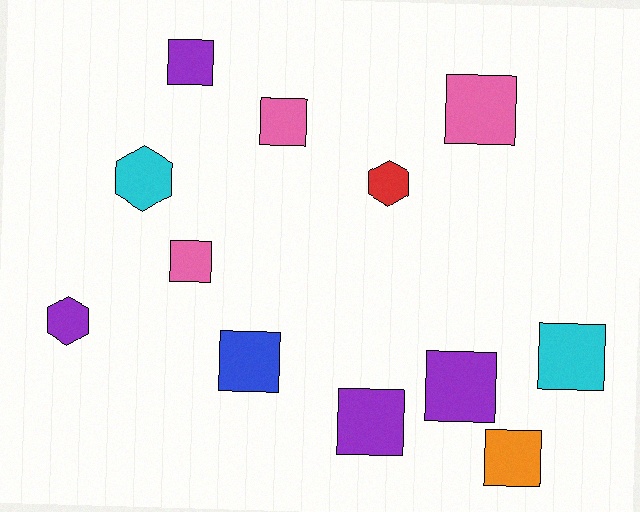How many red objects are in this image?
There is 1 red object.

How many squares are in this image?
There are 9 squares.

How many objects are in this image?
There are 12 objects.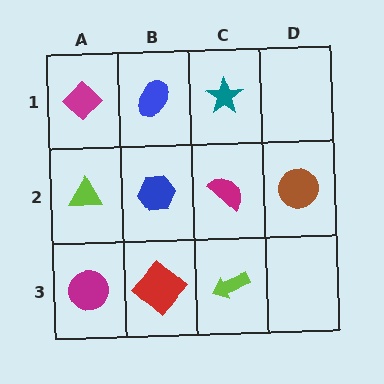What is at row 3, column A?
A magenta circle.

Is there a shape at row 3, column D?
No, that cell is empty.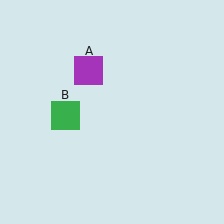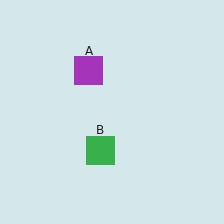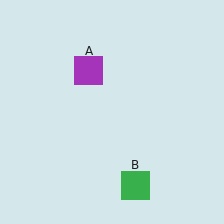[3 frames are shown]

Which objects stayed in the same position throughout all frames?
Purple square (object A) remained stationary.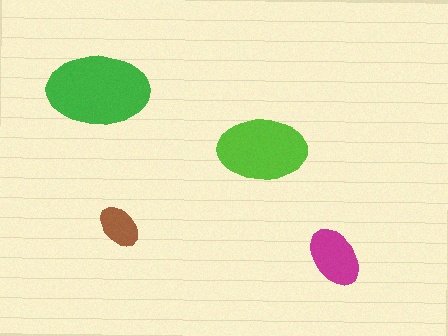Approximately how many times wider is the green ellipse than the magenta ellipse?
About 1.5 times wider.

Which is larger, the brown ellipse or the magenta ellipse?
The magenta one.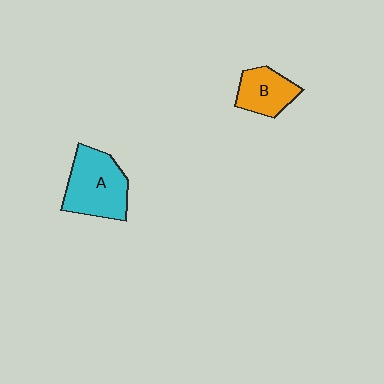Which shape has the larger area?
Shape A (cyan).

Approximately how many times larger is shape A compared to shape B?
Approximately 1.6 times.